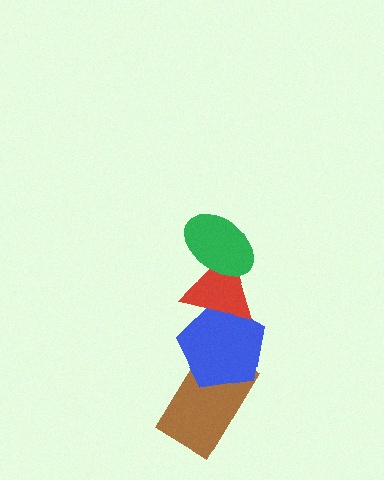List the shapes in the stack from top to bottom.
From top to bottom: the green ellipse, the red triangle, the blue pentagon, the brown rectangle.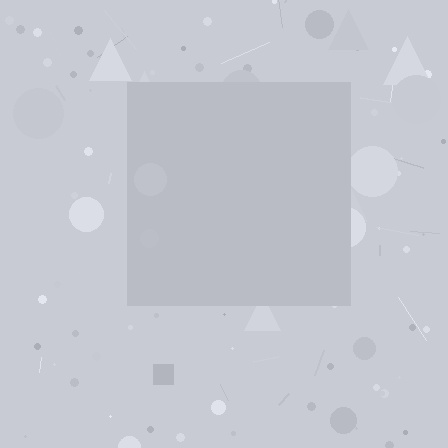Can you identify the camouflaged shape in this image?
The camouflaged shape is a square.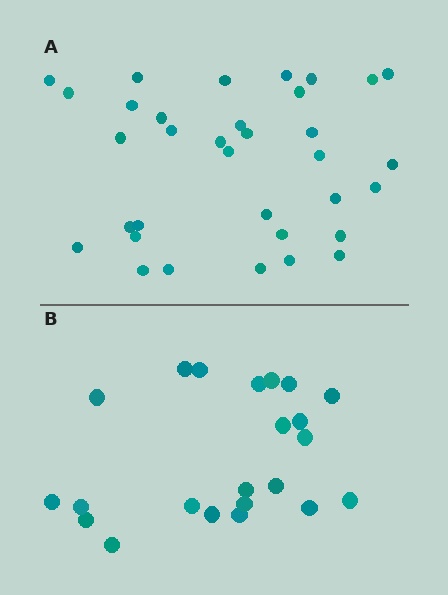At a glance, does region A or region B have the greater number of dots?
Region A (the top region) has more dots.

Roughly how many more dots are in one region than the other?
Region A has roughly 12 or so more dots than region B.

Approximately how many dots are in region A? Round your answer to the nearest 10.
About 30 dots. (The exact count is 34, which rounds to 30.)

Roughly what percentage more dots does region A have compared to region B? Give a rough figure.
About 55% more.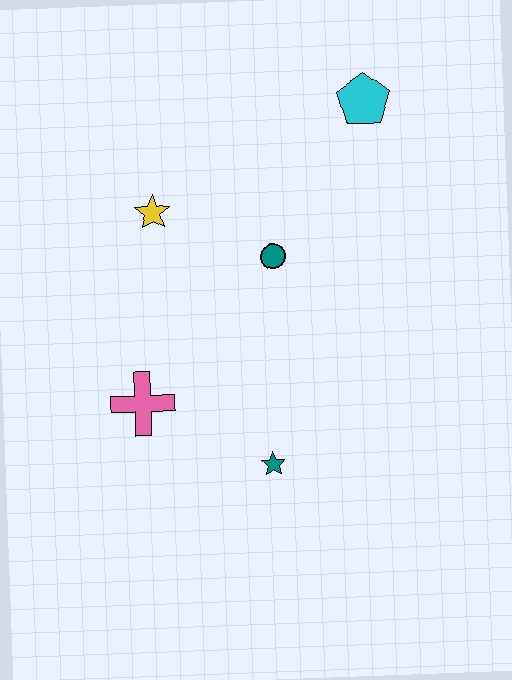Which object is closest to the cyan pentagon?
The teal circle is closest to the cyan pentagon.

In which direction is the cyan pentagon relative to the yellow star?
The cyan pentagon is to the right of the yellow star.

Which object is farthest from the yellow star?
The teal star is farthest from the yellow star.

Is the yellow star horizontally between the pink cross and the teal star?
Yes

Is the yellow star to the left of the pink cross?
No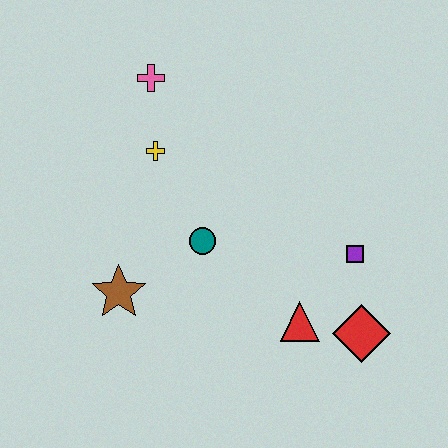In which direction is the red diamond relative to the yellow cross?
The red diamond is to the right of the yellow cross.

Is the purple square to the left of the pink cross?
No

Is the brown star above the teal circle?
No